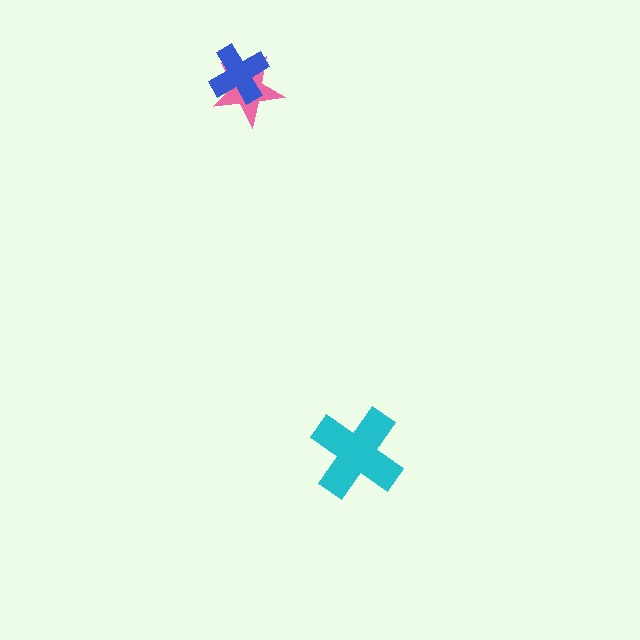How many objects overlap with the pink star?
1 object overlaps with the pink star.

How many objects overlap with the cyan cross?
0 objects overlap with the cyan cross.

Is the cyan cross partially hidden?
No, no other shape covers it.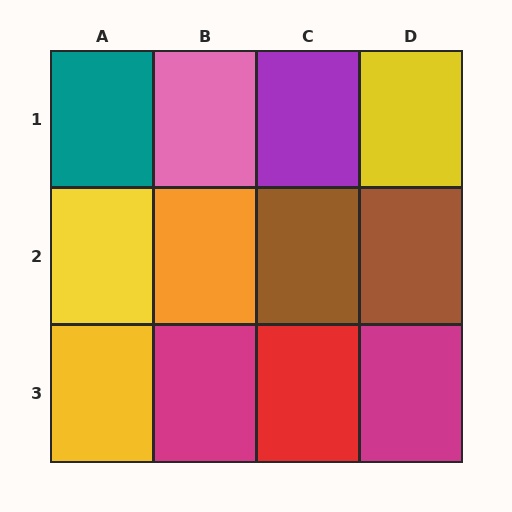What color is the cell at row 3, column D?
Magenta.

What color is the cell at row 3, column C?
Red.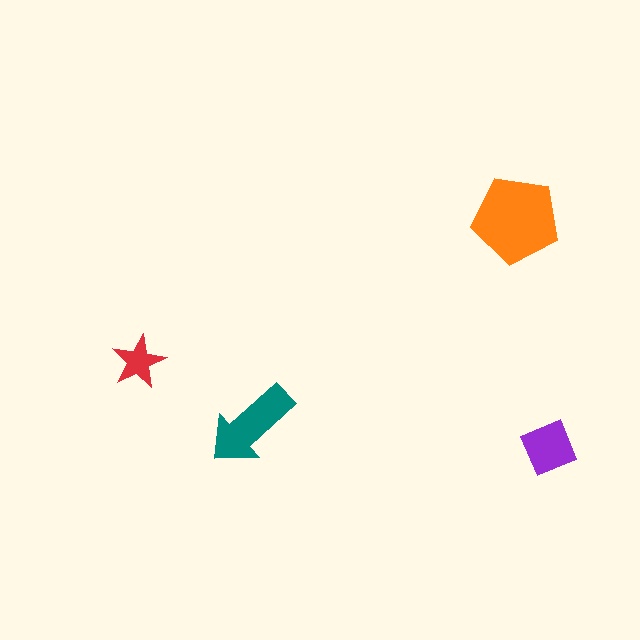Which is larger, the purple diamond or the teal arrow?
The teal arrow.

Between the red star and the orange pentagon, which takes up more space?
The orange pentagon.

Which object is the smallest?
The red star.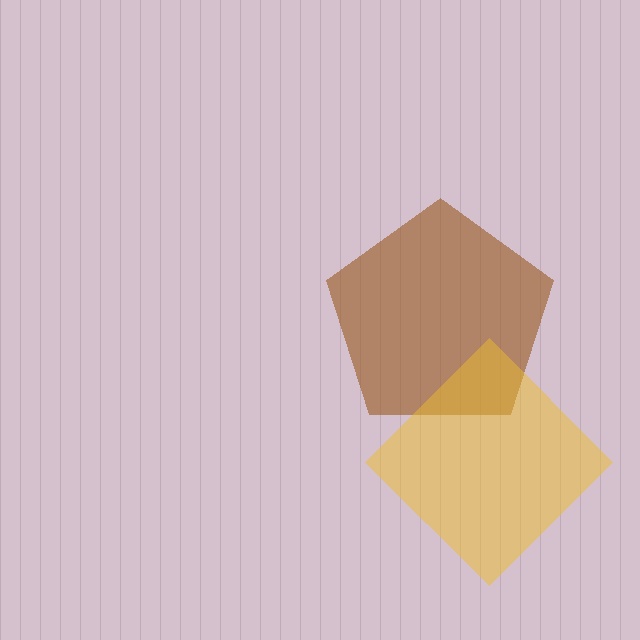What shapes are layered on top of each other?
The layered shapes are: a brown pentagon, a yellow diamond.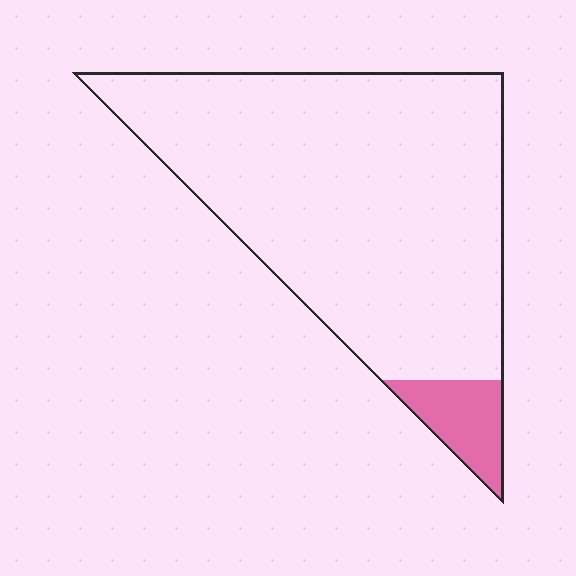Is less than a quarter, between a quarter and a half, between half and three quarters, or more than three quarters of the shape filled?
Less than a quarter.